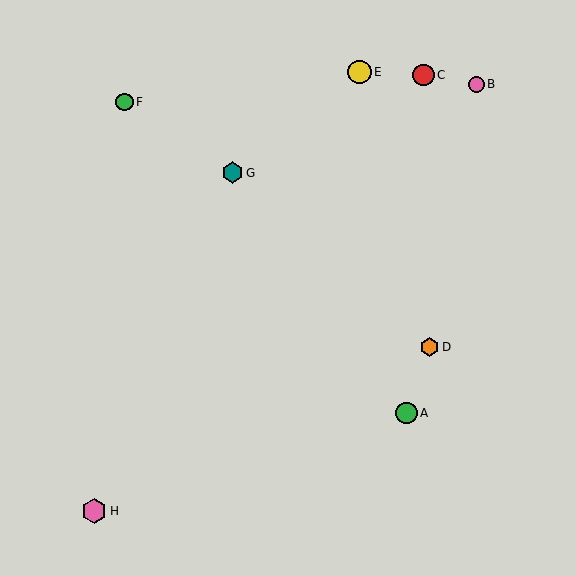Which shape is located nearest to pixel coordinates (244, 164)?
The teal hexagon (labeled G) at (232, 173) is nearest to that location.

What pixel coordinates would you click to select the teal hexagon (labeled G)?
Click at (232, 173) to select the teal hexagon G.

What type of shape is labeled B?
Shape B is a pink circle.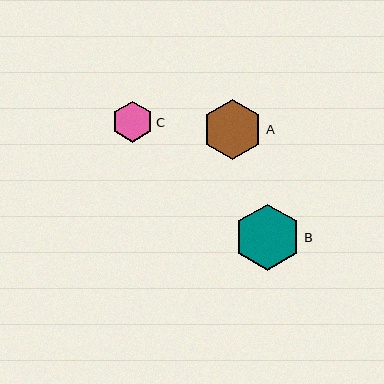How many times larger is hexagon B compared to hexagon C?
Hexagon B is approximately 1.6 times the size of hexagon C.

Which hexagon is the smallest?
Hexagon C is the smallest with a size of approximately 41 pixels.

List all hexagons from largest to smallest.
From largest to smallest: B, A, C.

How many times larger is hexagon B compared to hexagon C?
Hexagon B is approximately 1.6 times the size of hexagon C.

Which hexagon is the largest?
Hexagon B is the largest with a size of approximately 66 pixels.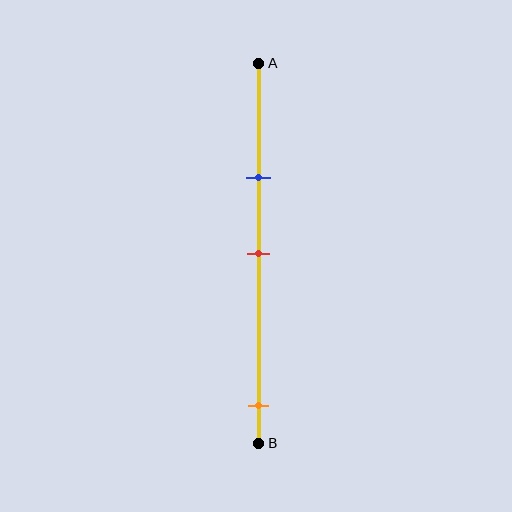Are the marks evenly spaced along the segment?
No, the marks are not evenly spaced.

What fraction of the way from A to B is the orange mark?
The orange mark is approximately 90% (0.9) of the way from A to B.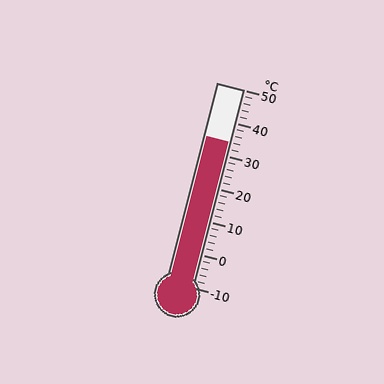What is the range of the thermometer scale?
The thermometer scale ranges from -10°C to 50°C.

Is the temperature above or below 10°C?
The temperature is above 10°C.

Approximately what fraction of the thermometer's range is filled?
The thermometer is filled to approximately 75% of its range.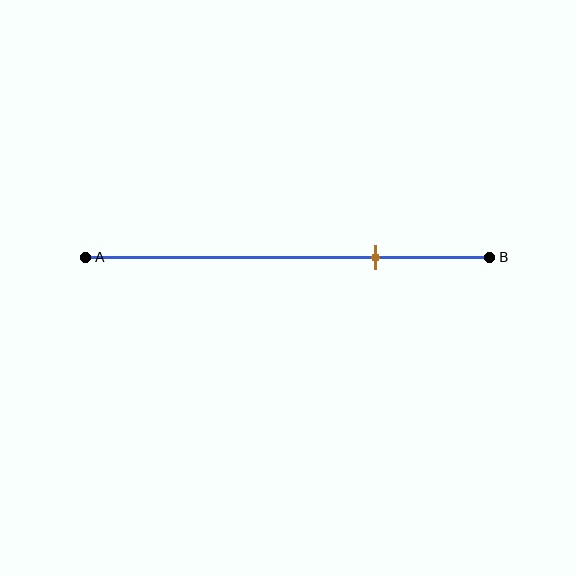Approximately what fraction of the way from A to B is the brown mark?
The brown mark is approximately 70% of the way from A to B.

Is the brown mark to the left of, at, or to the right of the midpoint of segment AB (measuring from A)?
The brown mark is to the right of the midpoint of segment AB.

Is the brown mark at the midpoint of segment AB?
No, the mark is at about 70% from A, not at the 50% midpoint.